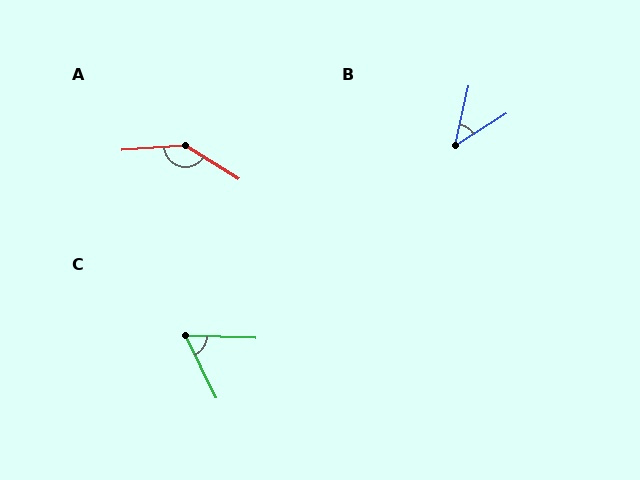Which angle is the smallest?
B, at approximately 46 degrees.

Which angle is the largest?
A, at approximately 144 degrees.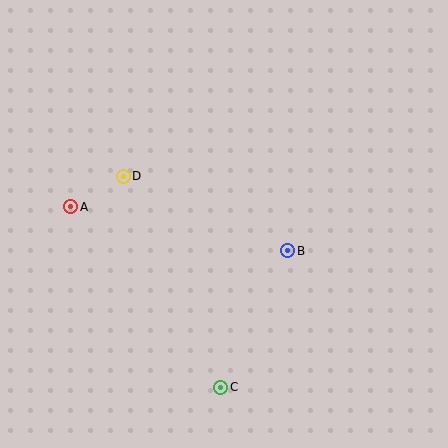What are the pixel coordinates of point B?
Point B is at (288, 251).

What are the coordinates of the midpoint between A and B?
The midpoint between A and B is at (179, 229).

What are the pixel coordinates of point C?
Point C is at (221, 387).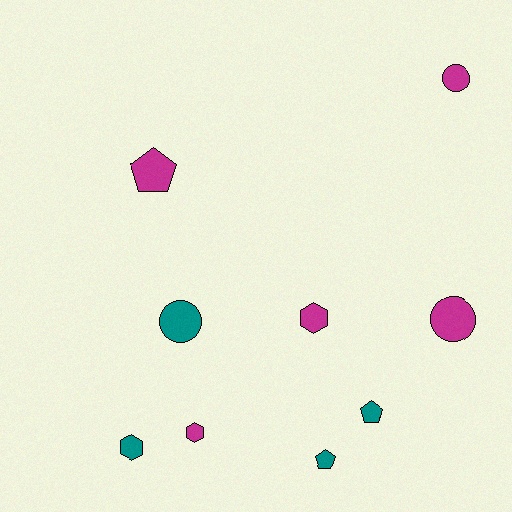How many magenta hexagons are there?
There are 2 magenta hexagons.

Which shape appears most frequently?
Circle, with 3 objects.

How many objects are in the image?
There are 9 objects.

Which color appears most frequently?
Magenta, with 5 objects.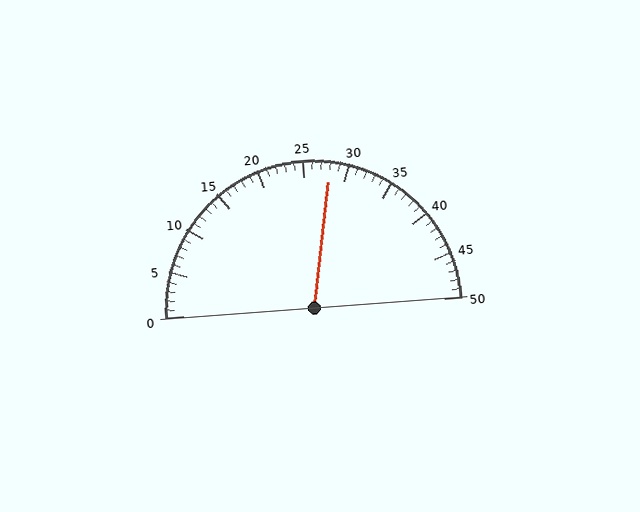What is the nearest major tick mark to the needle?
The nearest major tick mark is 30.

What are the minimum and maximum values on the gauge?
The gauge ranges from 0 to 50.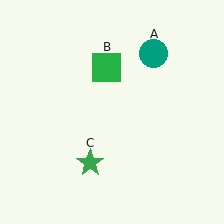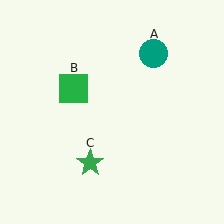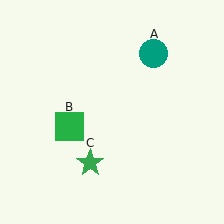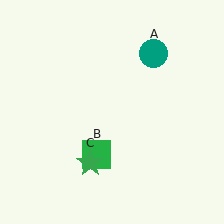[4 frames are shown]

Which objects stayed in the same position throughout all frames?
Teal circle (object A) and green star (object C) remained stationary.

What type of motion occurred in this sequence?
The green square (object B) rotated counterclockwise around the center of the scene.